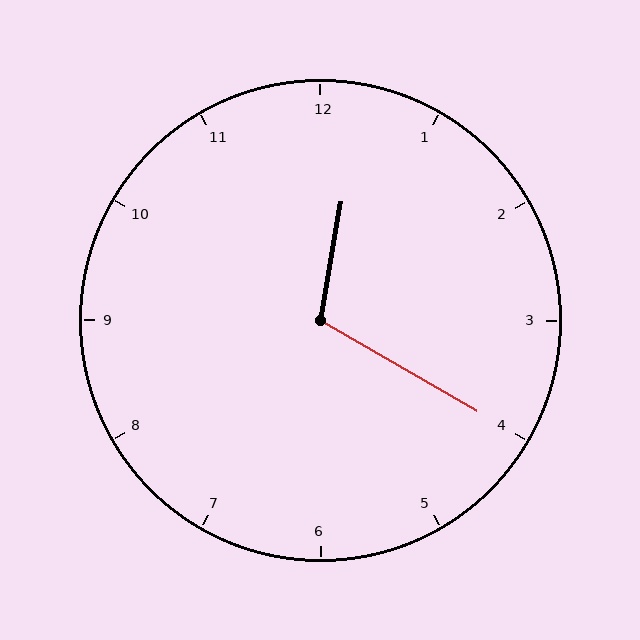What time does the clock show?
12:20.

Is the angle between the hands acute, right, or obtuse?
It is obtuse.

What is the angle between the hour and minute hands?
Approximately 110 degrees.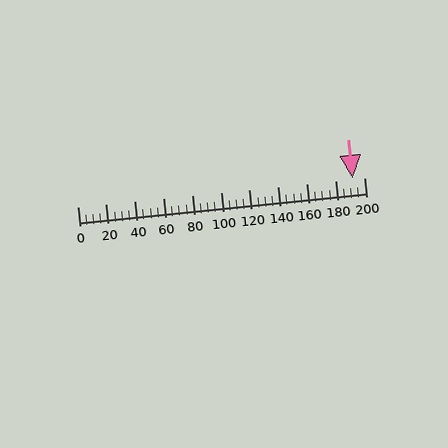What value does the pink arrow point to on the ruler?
The pink arrow points to approximately 192.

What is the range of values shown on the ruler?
The ruler shows values from 0 to 200.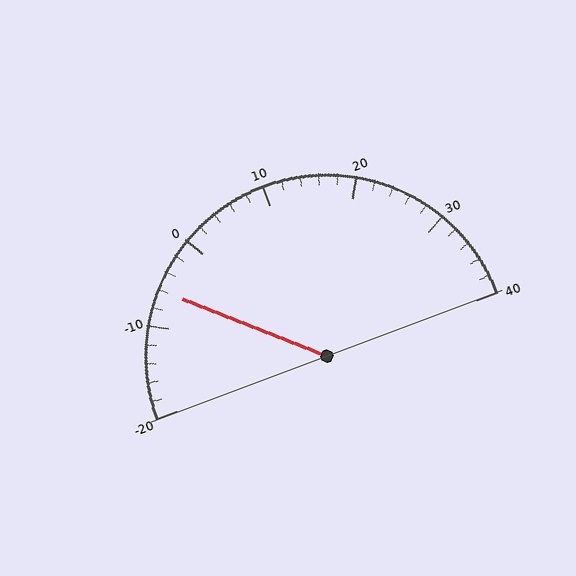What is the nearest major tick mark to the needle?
The nearest major tick mark is -10.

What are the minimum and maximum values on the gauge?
The gauge ranges from -20 to 40.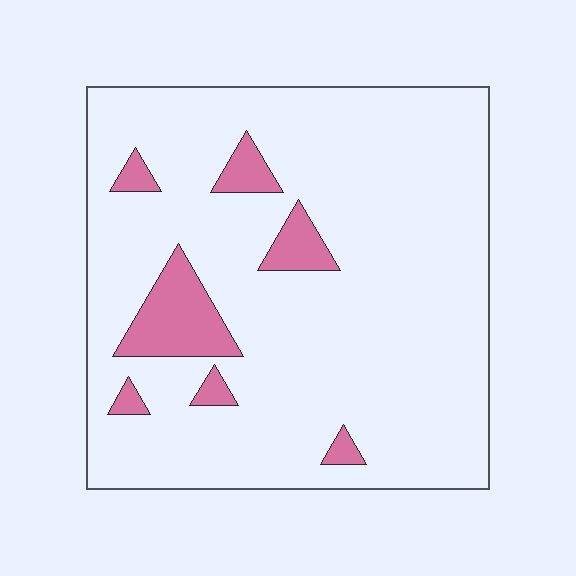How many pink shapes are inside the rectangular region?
7.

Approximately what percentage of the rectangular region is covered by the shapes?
Approximately 10%.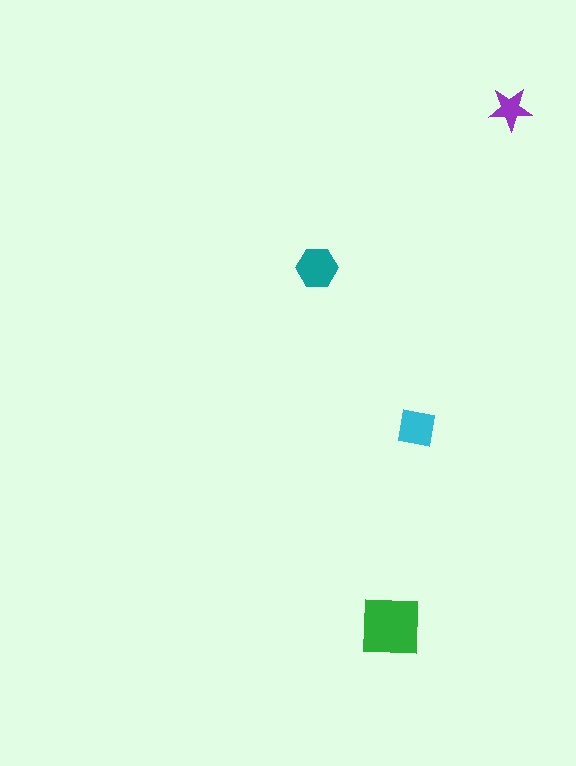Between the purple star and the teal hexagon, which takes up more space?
The teal hexagon.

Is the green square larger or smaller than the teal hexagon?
Larger.